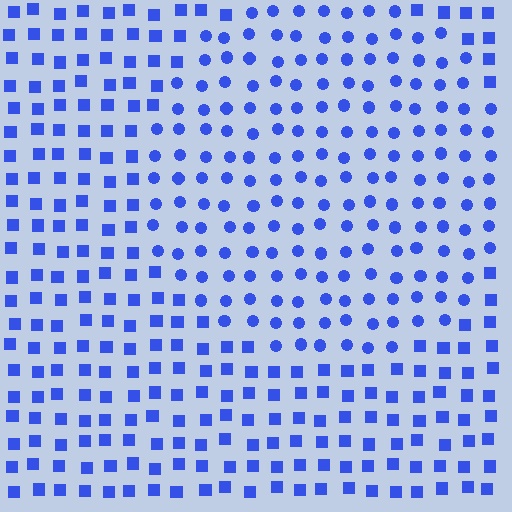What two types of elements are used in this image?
The image uses circles inside the circle region and squares outside it.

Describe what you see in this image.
The image is filled with small blue elements arranged in a uniform grid. A circle-shaped region contains circles, while the surrounding area contains squares. The boundary is defined purely by the change in element shape.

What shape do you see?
I see a circle.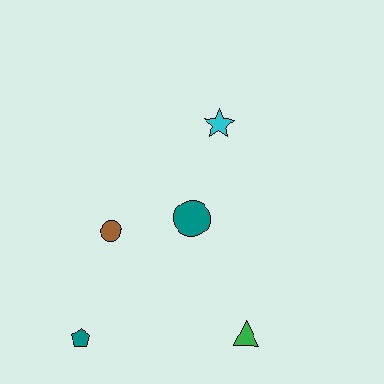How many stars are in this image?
There is 1 star.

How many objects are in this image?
There are 5 objects.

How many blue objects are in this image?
There are no blue objects.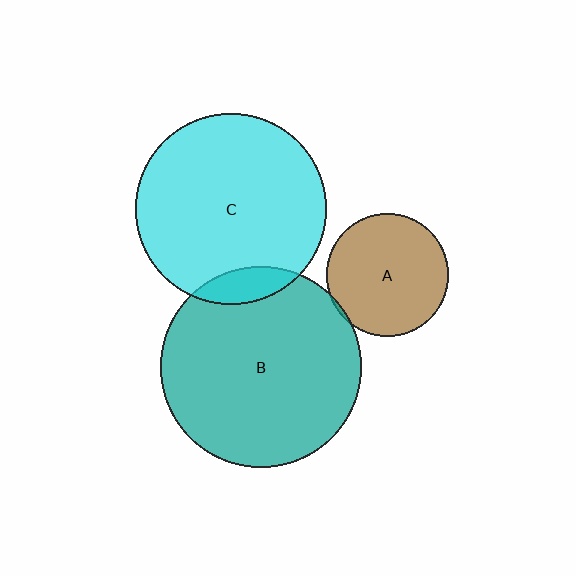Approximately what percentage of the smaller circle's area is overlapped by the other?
Approximately 10%.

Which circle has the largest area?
Circle B (teal).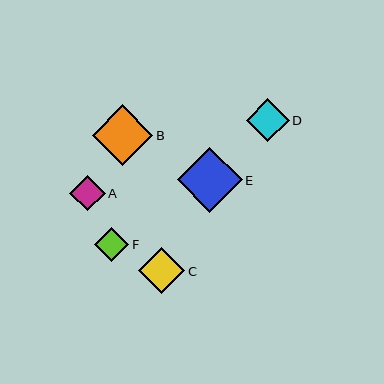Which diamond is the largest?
Diamond E is the largest with a size of approximately 65 pixels.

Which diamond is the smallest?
Diamond F is the smallest with a size of approximately 34 pixels.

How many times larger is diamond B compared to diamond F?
Diamond B is approximately 1.8 times the size of diamond F.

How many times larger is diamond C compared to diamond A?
Diamond C is approximately 1.3 times the size of diamond A.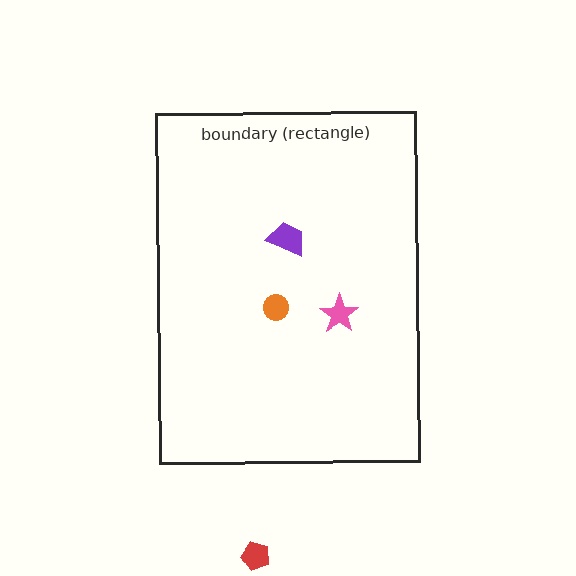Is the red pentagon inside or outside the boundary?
Outside.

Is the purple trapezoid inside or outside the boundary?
Inside.